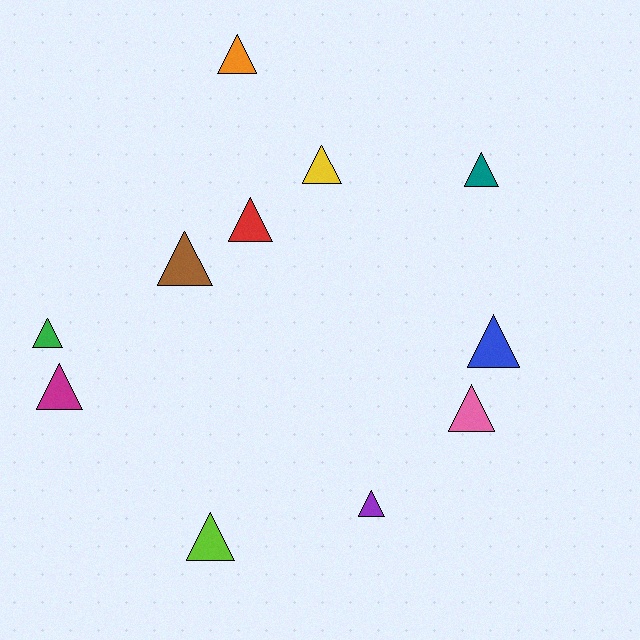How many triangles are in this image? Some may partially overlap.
There are 11 triangles.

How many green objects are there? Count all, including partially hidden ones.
There is 1 green object.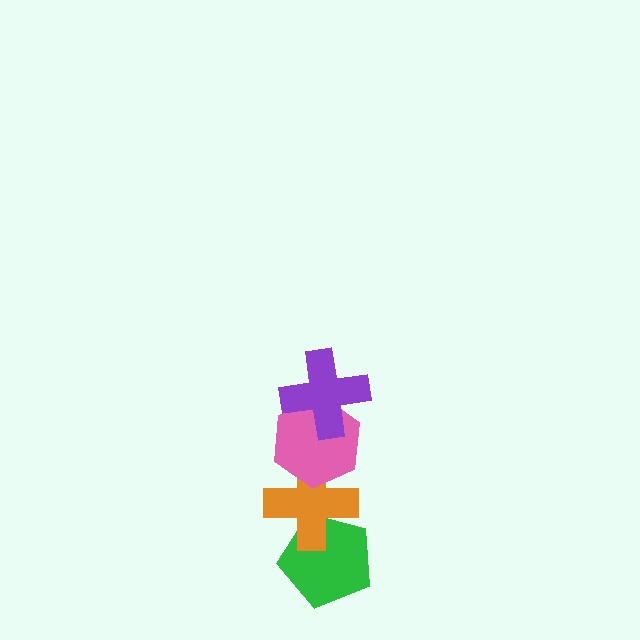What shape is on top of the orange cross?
The pink hexagon is on top of the orange cross.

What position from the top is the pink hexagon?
The pink hexagon is 2nd from the top.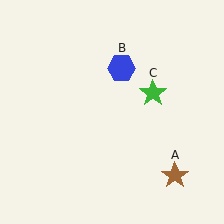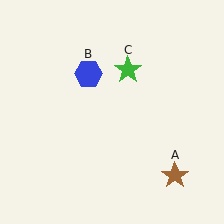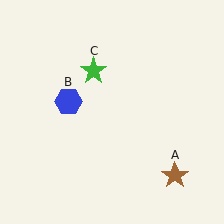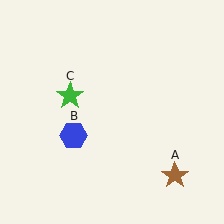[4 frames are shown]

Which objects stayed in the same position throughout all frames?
Brown star (object A) remained stationary.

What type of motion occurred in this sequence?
The blue hexagon (object B), green star (object C) rotated counterclockwise around the center of the scene.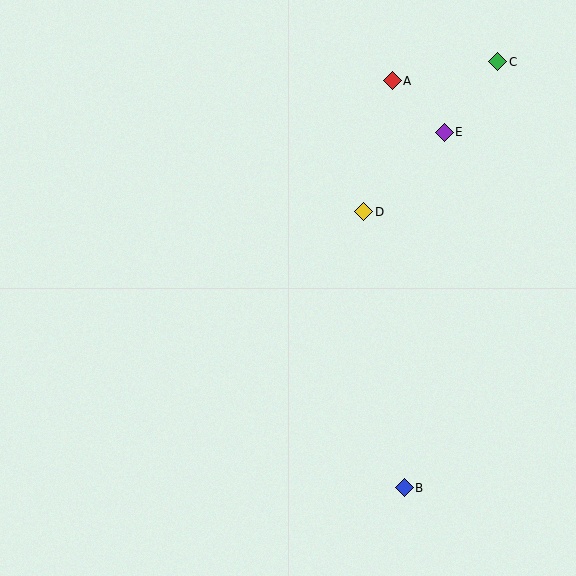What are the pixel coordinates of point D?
Point D is at (364, 212).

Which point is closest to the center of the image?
Point D at (364, 212) is closest to the center.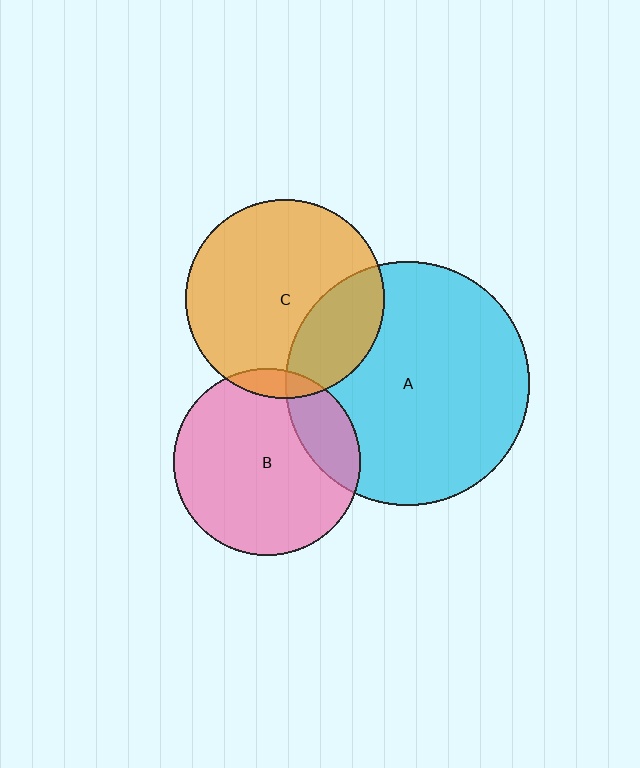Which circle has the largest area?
Circle A (cyan).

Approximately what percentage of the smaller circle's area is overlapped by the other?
Approximately 20%.